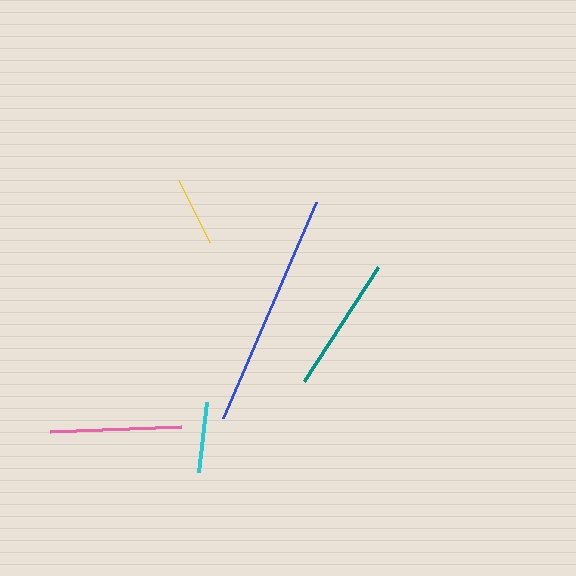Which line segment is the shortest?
The yellow line is the shortest at approximately 69 pixels.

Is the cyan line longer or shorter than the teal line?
The teal line is longer than the cyan line.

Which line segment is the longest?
The blue line is the longest at approximately 235 pixels.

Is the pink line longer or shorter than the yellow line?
The pink line is longer than the yellow line.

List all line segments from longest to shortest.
From longest to shortest: blue, teal, pink, cyan, yellow.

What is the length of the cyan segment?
The cyan segment is approximately 70 pixels long.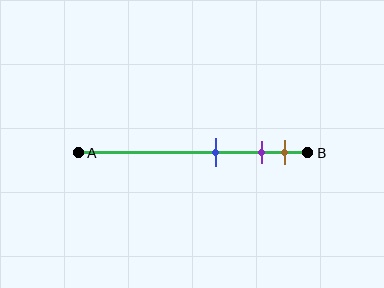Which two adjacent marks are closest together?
The purple and brown marks are the closest adjacent pair.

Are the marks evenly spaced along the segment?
No, the marks are not evenly spaced.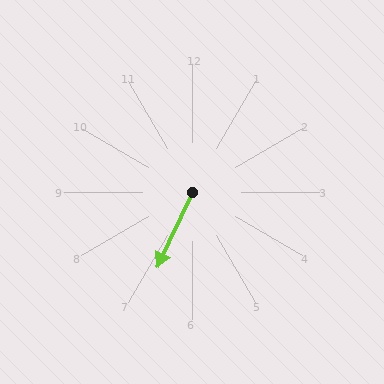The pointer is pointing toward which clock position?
Roughly 7 o'clock.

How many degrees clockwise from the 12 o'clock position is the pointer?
Approximately 205 degrees.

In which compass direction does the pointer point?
Southwest.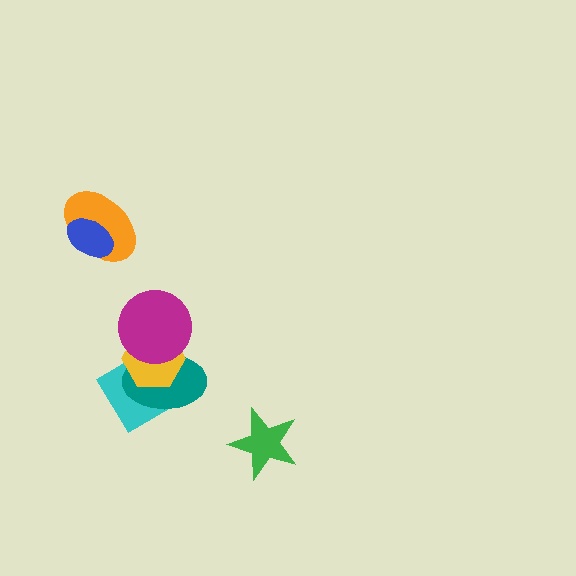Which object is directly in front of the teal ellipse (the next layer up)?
The yellow hexagon is directly in front of the teal ellipse.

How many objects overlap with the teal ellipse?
3 objects overlap with the teal ellipse.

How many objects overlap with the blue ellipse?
1 object overlaps with the blue ellipse.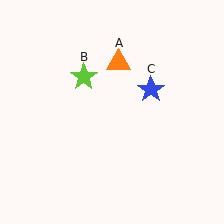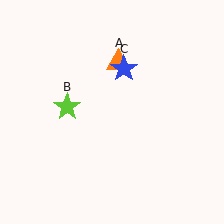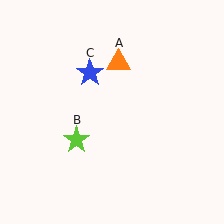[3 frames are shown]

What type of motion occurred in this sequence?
The lime star (object B), blue star (object C) rotated counterclockwise around the center of the scene.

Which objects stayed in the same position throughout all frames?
Orange triangle (object A) remained stationary.